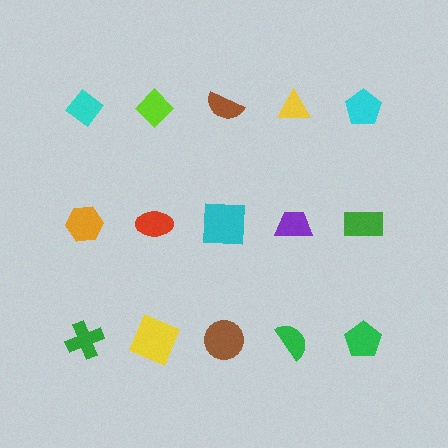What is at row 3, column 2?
A yellow square.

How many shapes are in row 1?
5 shapes.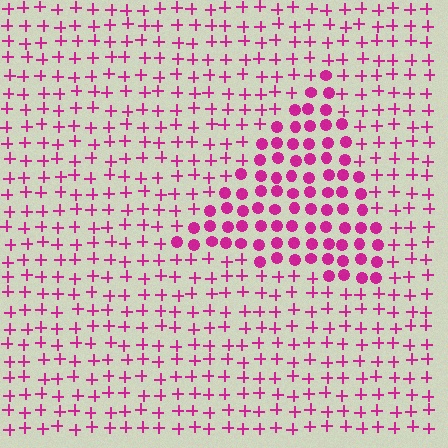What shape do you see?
I see a triangle.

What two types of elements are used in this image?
The image uses circles inside the triangle region and plus signs outside it.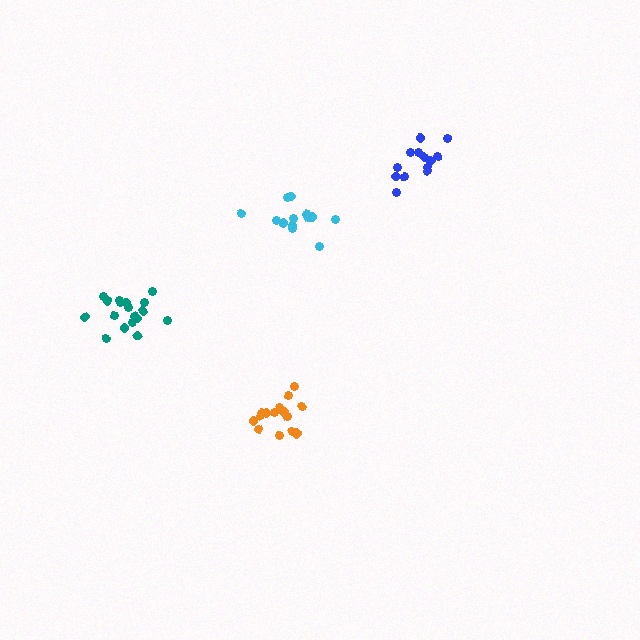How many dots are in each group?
Group 1: 18 dots, Group 2: 16 dots, Group 3: 14 dots, Group 4: 13 dots (61 total).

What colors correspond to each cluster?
The clusters are colored: teal, orange, cyan, blue.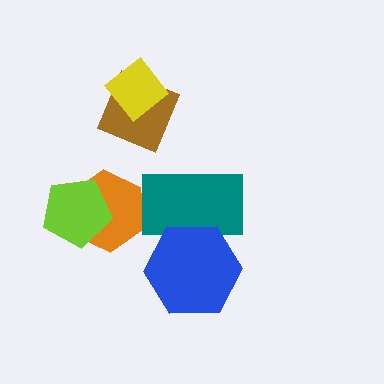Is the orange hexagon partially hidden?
Yes, it is partially covered by another shape.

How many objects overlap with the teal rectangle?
1 object overlaps with the teal rectangle.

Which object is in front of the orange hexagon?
The lime pentagon is in front of the orange hexagon.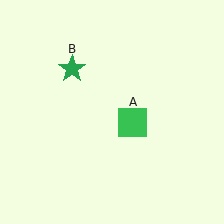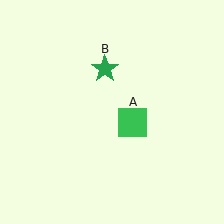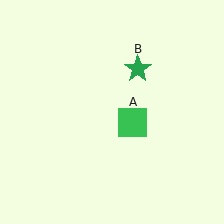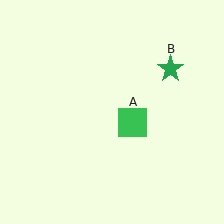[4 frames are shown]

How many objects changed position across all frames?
1 object changed position: green star (object B).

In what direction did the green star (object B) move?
The green star (object B) moved right.